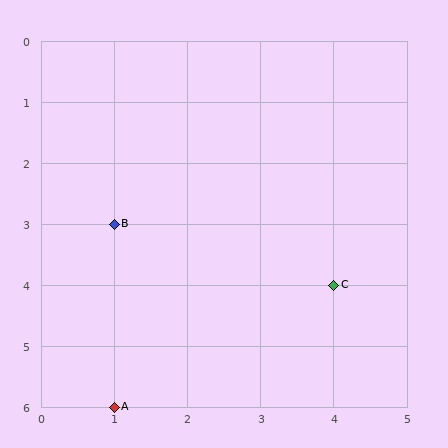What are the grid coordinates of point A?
Point A is at grid coordinates (1, 6).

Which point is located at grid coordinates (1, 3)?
Point B is at (1, 3).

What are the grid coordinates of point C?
Point C is at grid coordinates (4, 4).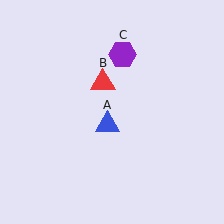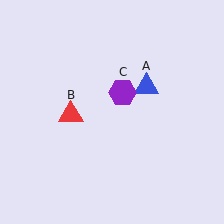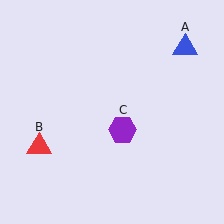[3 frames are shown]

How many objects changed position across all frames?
3 objects changed position: blue triangle (object A), red triangle (object B), purple hexagon (object C).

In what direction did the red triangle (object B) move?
The red triangle (object B) moved down and to the left.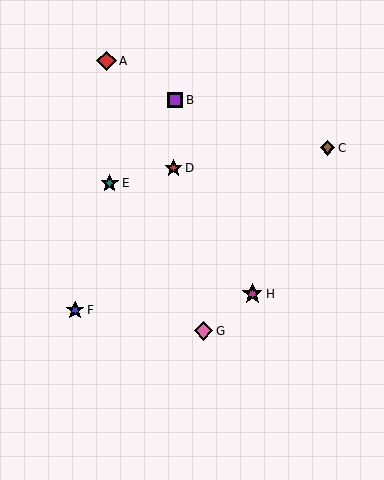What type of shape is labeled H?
Shape H is a magenta star.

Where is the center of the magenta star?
The center of the magenta star is at (252, 294).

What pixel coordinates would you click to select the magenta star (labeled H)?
Click at (252, 294) to select the magenta star H.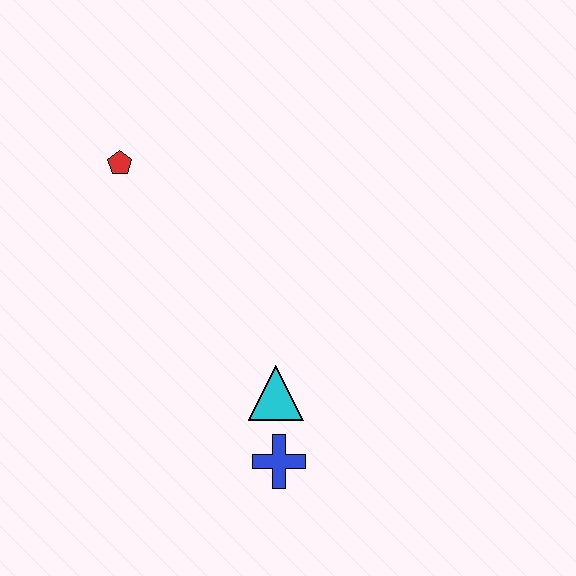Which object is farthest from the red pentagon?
The blue cross is farthest from the red pentagon.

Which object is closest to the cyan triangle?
The blue cross is closest to the cyan triangle.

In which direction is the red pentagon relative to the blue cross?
The red pentagon is above the blue cross.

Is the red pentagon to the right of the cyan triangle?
No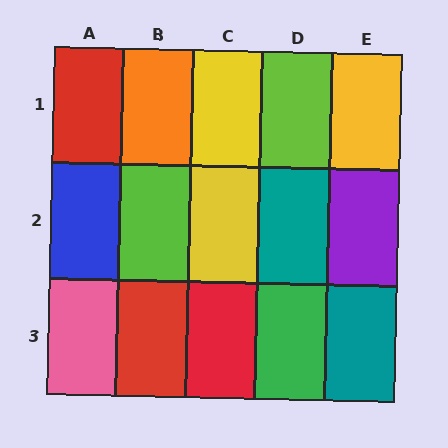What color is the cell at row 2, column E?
Purple.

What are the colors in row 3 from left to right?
Pink, red, red, green, teal.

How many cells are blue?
1 cell is blue.